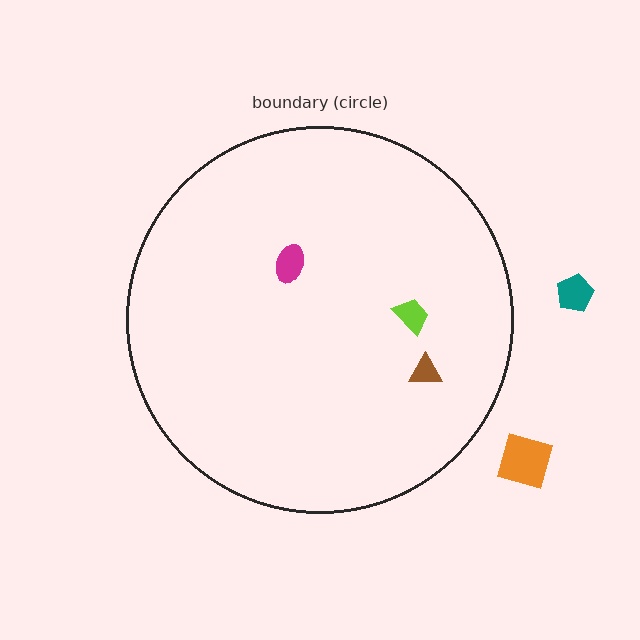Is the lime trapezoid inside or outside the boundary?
Inside.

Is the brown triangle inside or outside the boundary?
Inside.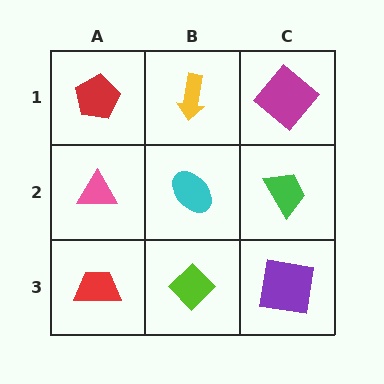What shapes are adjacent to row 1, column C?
A green trapezoid (row 2, column C), a yellow arrow (row 1, column B).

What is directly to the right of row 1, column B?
A magenta diamond.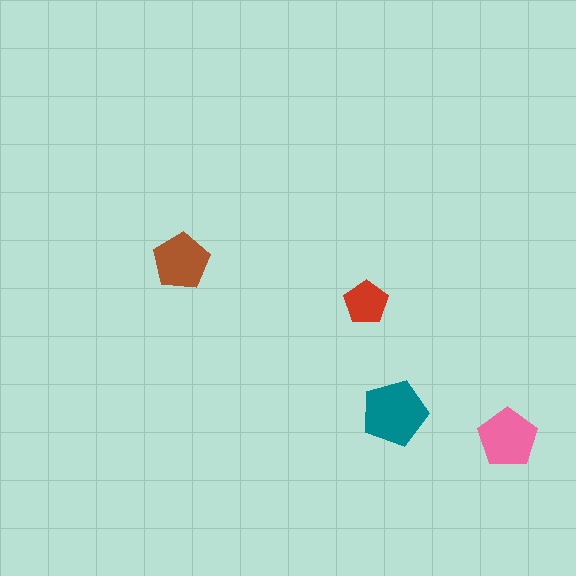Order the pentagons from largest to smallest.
the teal one, the pink one, the brown one, the red one.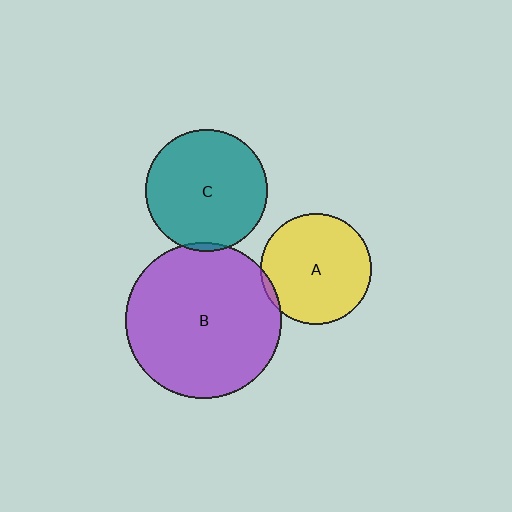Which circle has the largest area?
Circle B (purple).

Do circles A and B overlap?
Yes.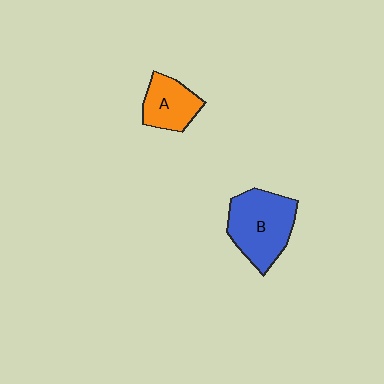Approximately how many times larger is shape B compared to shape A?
Approximately 1.6 times.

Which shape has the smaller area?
Shape A (orange).